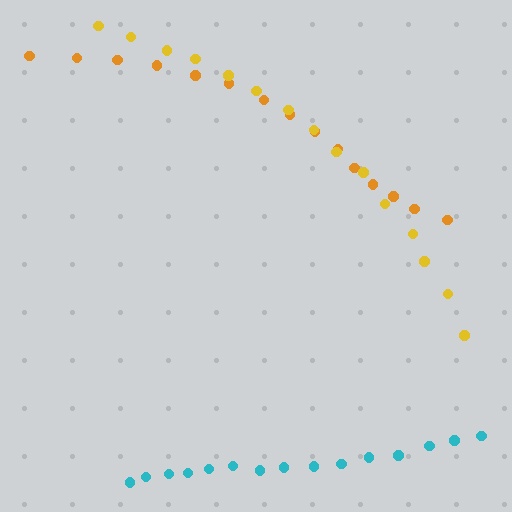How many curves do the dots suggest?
There are 3 distinct paths.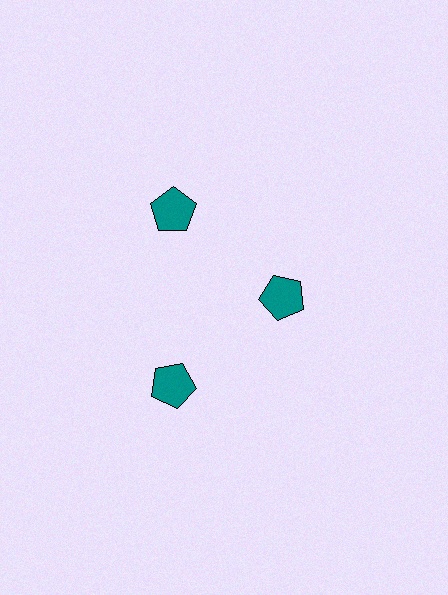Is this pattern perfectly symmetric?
No. The 3 teal pentagons are arranged in a ring, but one element near the 3 o'clock position is pulled inward toward the center, breaking the 3-fold rotational symmetry.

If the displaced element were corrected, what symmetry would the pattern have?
It would have 3-fold rotational symmetry — the pattern would map onto itself every 120 degrees.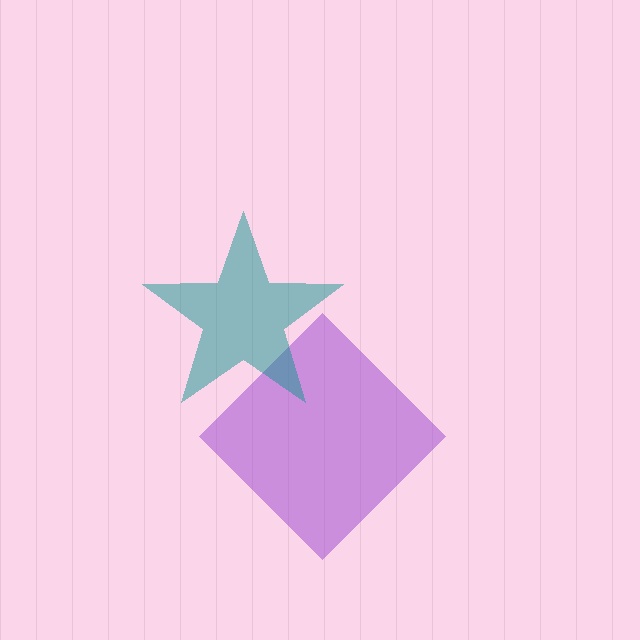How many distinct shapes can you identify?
There are 2 distinct shapes: a purple diamond, a teal star.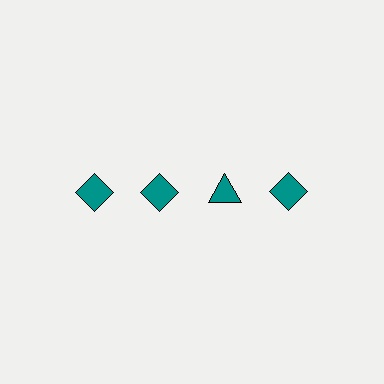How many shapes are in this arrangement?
There are 4 shapes arranged in a grid pattern.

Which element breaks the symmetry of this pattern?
The teal triangle in the top row, center column breaks the symmetry. All other shapes are teal diamonds.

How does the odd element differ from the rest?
It has a different shape: triangle instead of diamond.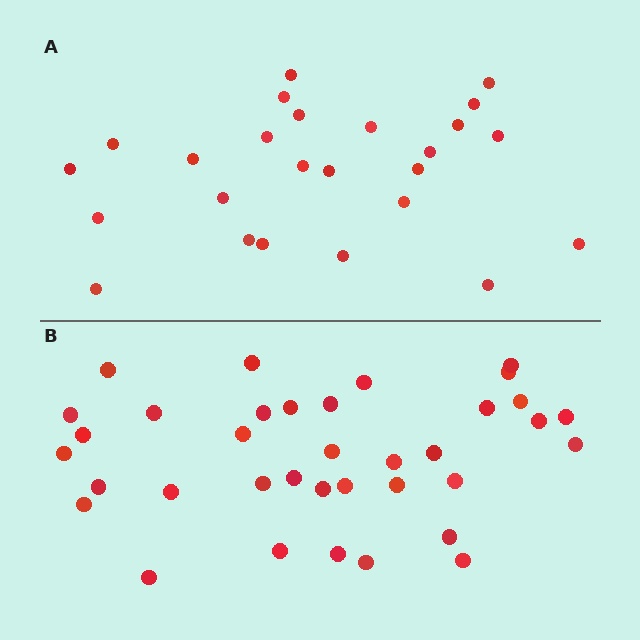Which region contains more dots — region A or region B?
Region B (the bottom region) has more dots.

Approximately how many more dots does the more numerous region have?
Region B has roughly 12 or so more dots than region A.